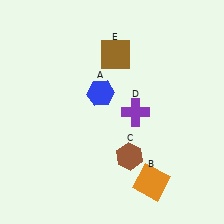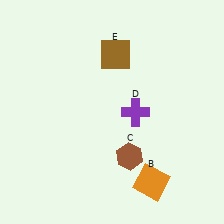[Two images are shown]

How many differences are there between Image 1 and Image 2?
There is 1 difference between the two images.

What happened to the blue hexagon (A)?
The blue hexagon (A) was removed in Image 2. It was in the top-left area of Image 1.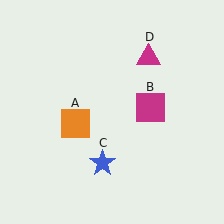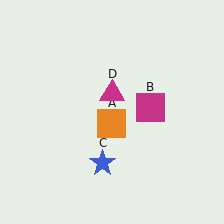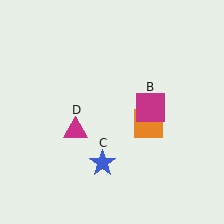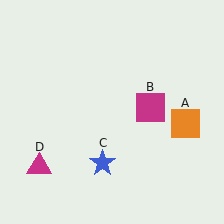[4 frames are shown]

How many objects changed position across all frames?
2 objects changed position: orange square (object A), magenta triangle (object D).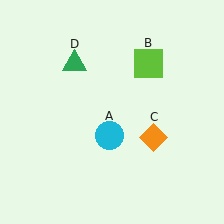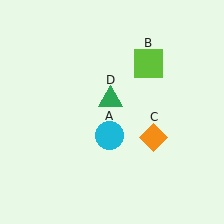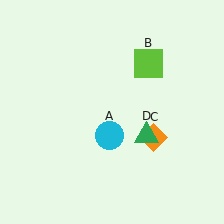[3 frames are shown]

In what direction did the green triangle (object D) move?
The green triangle (object D) moved down and to the right.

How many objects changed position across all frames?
1 object changed position: green triangle (object D).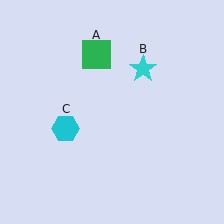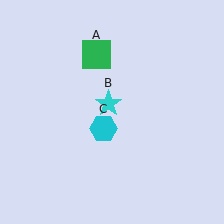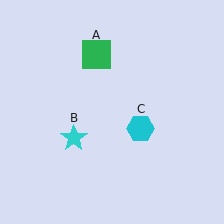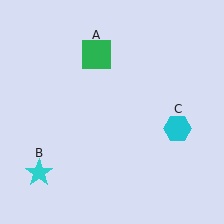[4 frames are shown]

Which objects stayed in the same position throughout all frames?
Green square (object A) remained stationary.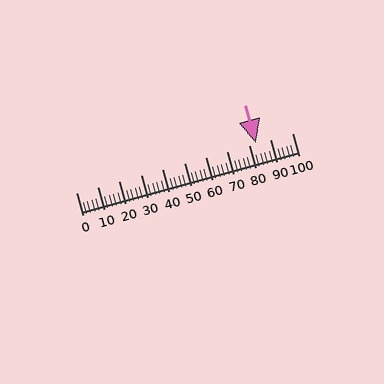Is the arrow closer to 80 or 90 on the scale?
The arrow is closer to 80.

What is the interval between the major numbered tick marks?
The major tick marks are spaced 10 units apart.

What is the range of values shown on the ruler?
The ruler shows values from 0 to 100.